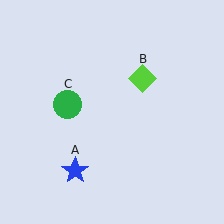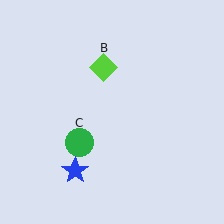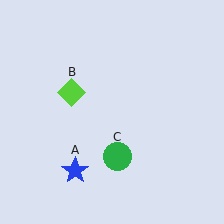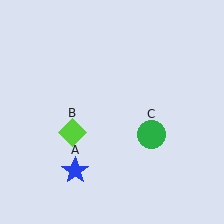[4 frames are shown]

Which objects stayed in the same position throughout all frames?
Blue star (object A) remained stationary.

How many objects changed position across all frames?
2 objects changed position: lime diamond (object B), green circle (object C).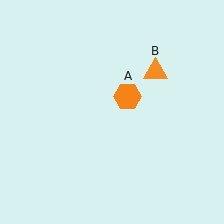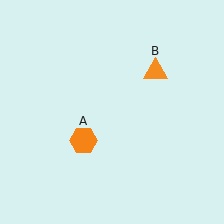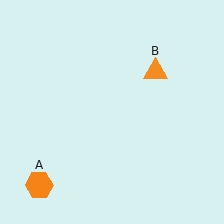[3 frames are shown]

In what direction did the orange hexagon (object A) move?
The orange hexagon (object A) moved down and to the left.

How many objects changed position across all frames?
1 object changed position: orange hexagon (object A).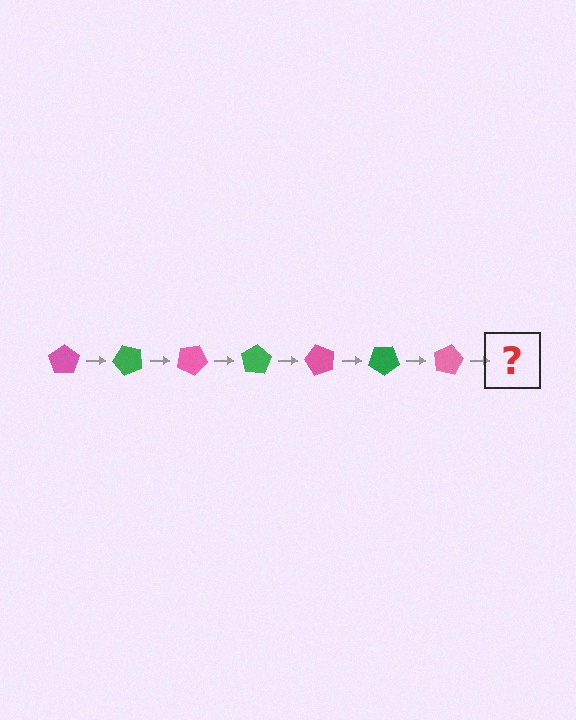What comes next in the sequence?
The next element should be a green pentagon, rotated 350 degrees from the start.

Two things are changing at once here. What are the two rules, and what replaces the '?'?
The two rules are that it rotates 50 degrees each step and the color cycles through pink and green. The '?' should be a green pentagon, rotated 350 degrees from the start.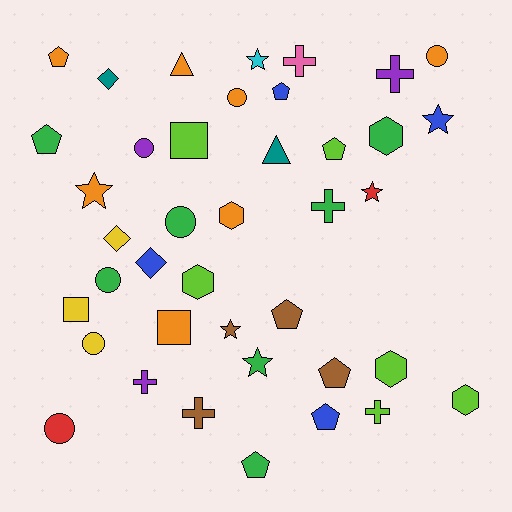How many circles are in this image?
There are 7 circles.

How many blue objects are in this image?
There are 4 blue objects.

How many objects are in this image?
There are 40 objects.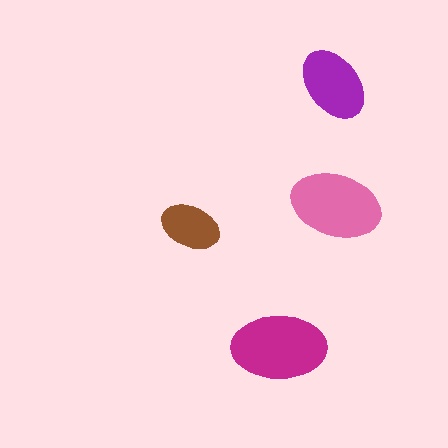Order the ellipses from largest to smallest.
the magenta one, the pink one, the purple one, the brown one.